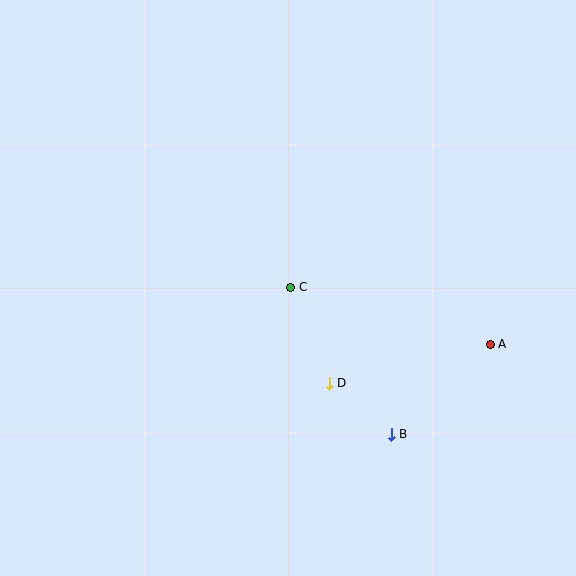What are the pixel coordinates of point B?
Point B is at (391, 434).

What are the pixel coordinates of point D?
Point D is at (329, 383).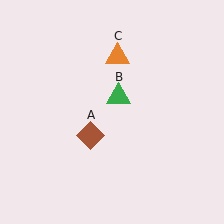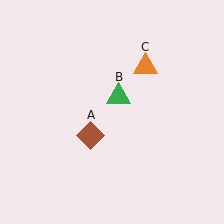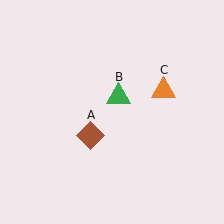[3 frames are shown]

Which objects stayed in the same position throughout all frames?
Brown diamond (object A) and green triangle (object B) remained stationary.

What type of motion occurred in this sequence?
The orange triangle (object C) rotated clockwise around the center of the scene.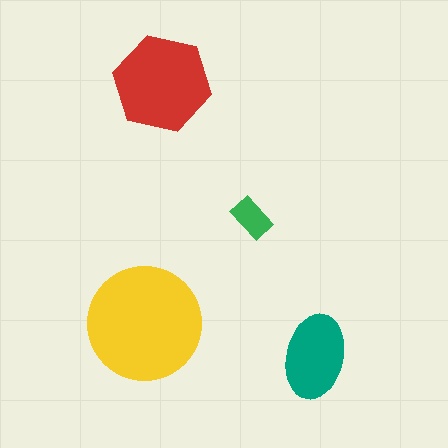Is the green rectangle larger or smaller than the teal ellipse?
Smaller.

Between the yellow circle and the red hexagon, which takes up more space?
The yellow circle.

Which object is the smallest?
The green rectangle.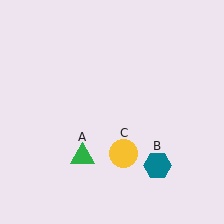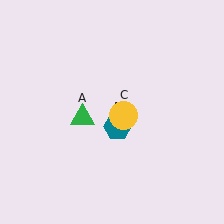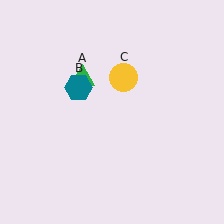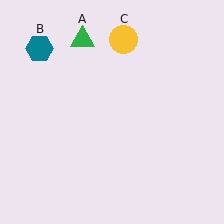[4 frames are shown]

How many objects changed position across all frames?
3 objects changed position: green triangle (object A), teal hexagon (object B), yellow circle (object C).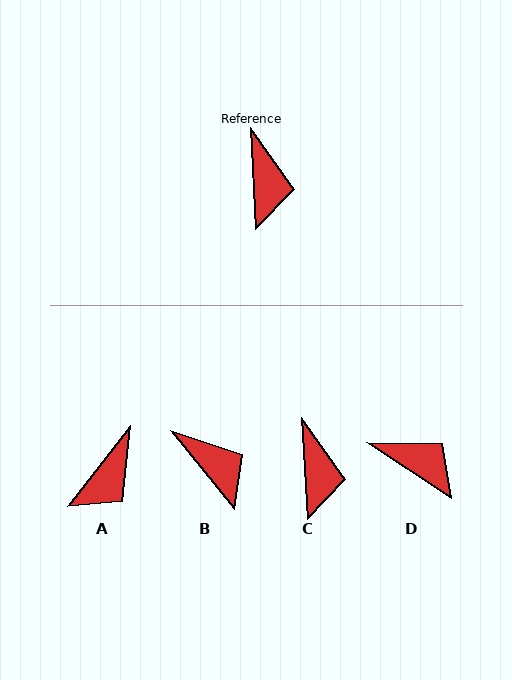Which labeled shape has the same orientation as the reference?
C.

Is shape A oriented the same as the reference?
No, it is off by about 42 degrees.